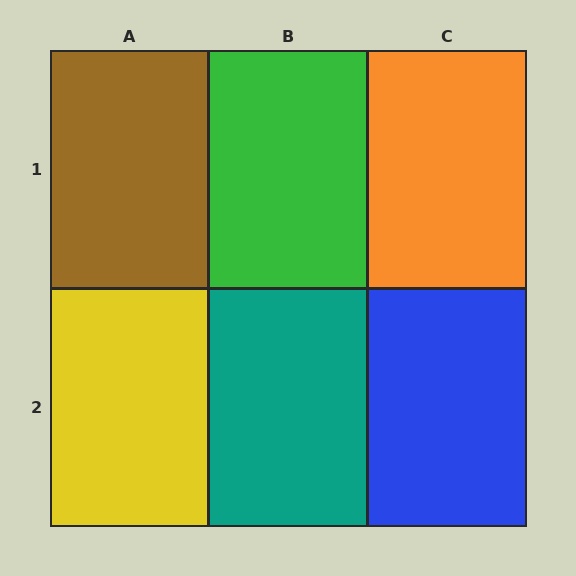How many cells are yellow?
1 cell is yellow.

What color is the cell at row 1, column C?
Orange.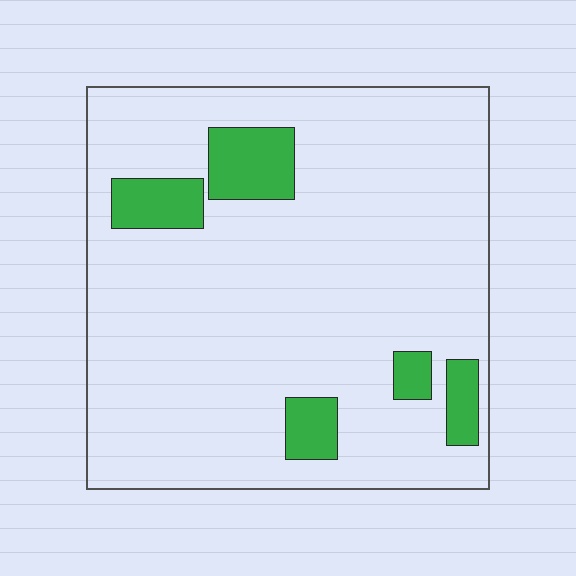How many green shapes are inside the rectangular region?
5.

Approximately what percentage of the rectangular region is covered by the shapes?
Approximately 10%.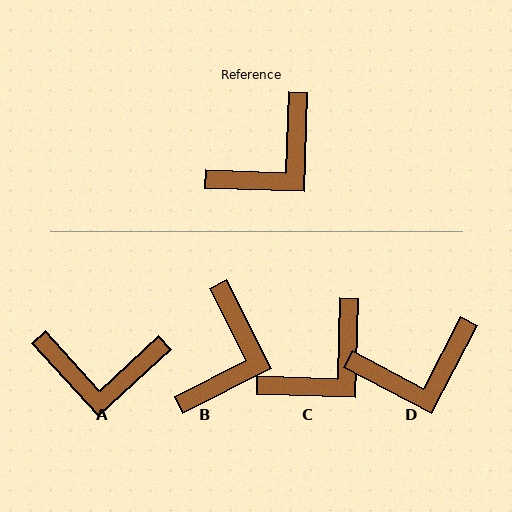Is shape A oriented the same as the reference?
No, it is off by about 46 degrees.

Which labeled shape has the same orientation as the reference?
C.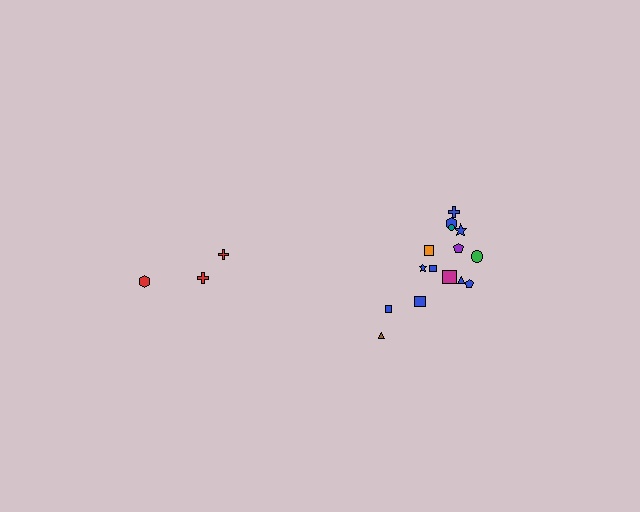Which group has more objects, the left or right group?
The right group.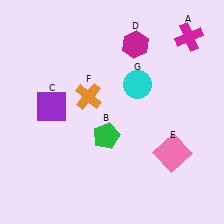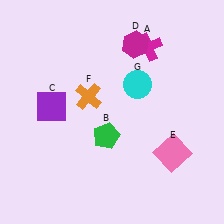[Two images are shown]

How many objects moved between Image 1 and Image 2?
1 object moved between the two images.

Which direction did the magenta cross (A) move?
The magenta cross (A) moved left.